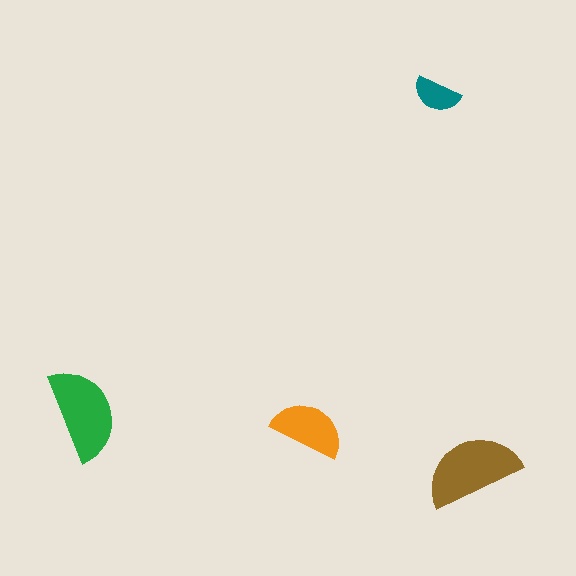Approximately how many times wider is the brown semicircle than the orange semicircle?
About 1.5 times wider.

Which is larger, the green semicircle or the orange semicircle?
The green one.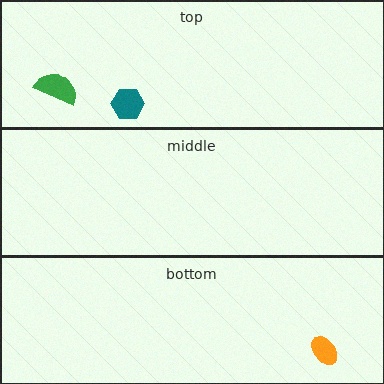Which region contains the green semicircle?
The top region.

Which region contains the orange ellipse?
The bottom region.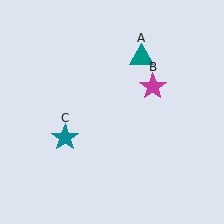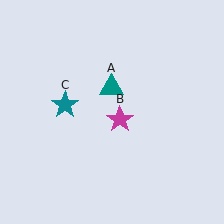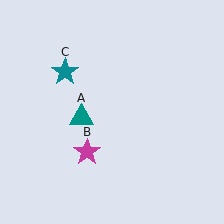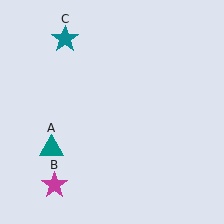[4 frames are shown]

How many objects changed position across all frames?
3 objects changed position: teal triangle (object A), magenta star (object B), teal star (object C).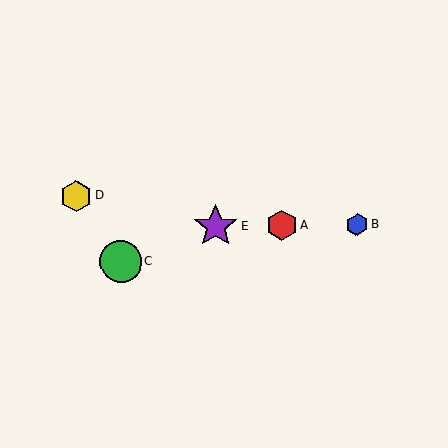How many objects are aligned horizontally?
3 objects (A, B, E) are aligned horizontally.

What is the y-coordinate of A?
Object A is at y≈226.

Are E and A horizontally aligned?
Yes, both are at y≈226.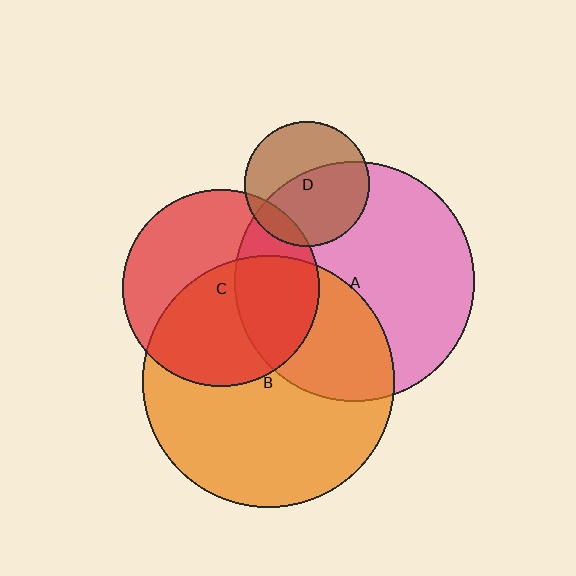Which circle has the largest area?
Circle B (orange).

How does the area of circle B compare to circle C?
Approximately 1.6 times.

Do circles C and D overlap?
Yes.